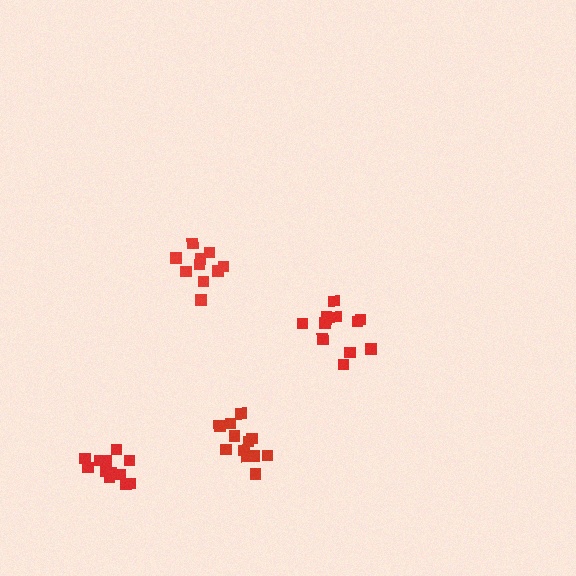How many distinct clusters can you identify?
There are 4 distinct clusters.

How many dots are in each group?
Group 1: 10 dots, Group 2: 12 dots, Group 3: 12 dots, Group 4: 12 dots (46 total).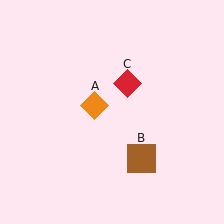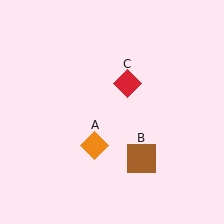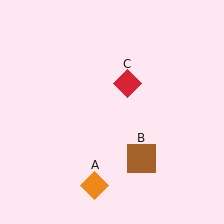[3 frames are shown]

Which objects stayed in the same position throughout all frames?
Brown square (object B) and red diamond (object C) remained stationary.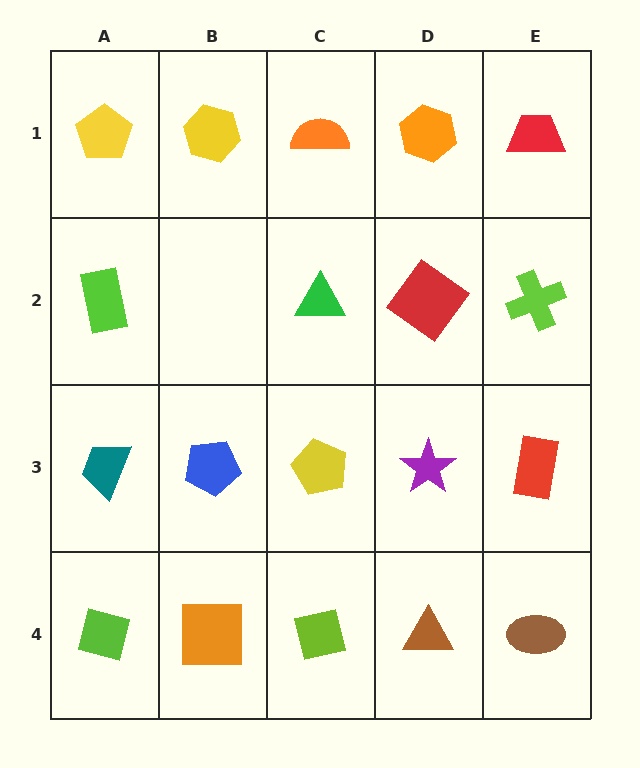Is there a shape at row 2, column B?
No, that cell is empty.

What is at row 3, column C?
A yellow pentagon.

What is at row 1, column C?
An orange semicircle.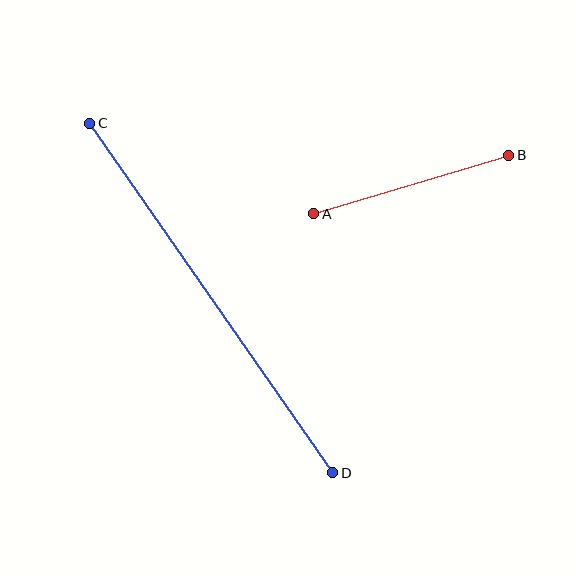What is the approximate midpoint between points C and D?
The midpoint is at approximately (211, 298) pixels.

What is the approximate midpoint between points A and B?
The midpoint is at approximately (411, 184) pixels.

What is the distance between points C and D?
The distance is approximately 426 pixels.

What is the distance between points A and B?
The distance is approximately 203 pixels.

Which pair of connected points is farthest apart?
Points C and D are farthest apart.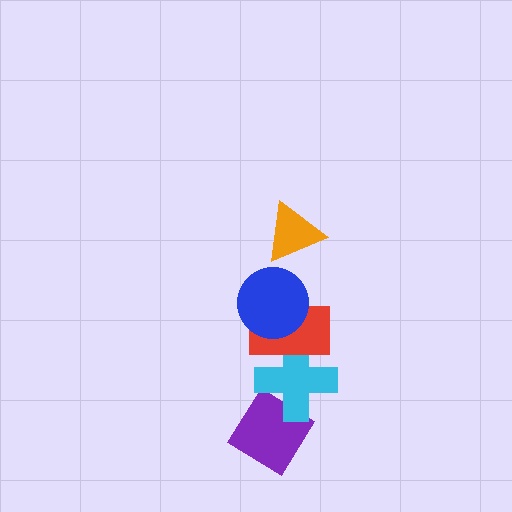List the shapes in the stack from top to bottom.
From top to bottom: the orange triangle, the blue circle, the red rectangle, the cyan cross, the purple diamond.